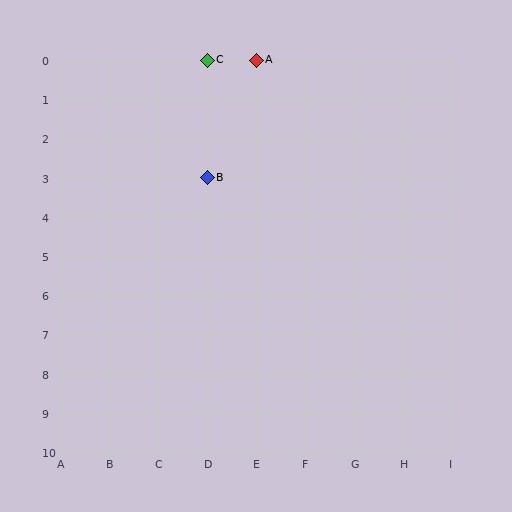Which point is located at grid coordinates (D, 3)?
Point B is at (D, 3).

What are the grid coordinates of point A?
Point A is at grid coordinates (E, 0).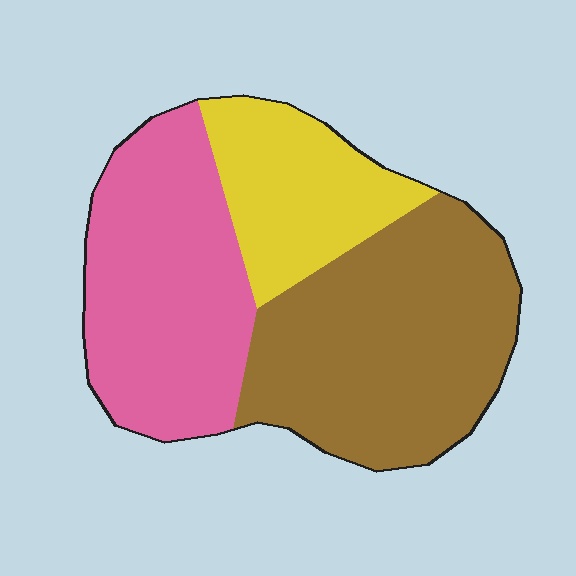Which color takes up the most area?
Brown, at roughly 45%.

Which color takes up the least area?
Yellow, at roughly 20%.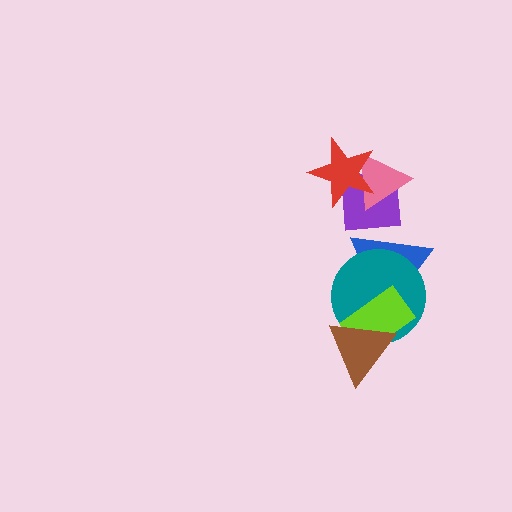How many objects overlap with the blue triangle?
3 objects overlap with the blue triangle.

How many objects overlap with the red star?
2 objects overlap with the red star.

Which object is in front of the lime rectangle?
The brown triangle is in front of the lime rectangle.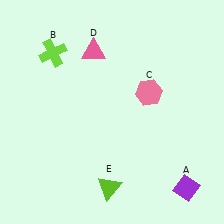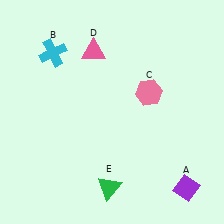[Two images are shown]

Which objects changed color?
B changed from lime to cyan. E changed from lime to green.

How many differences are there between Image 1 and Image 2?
There are 2 differences between the two images.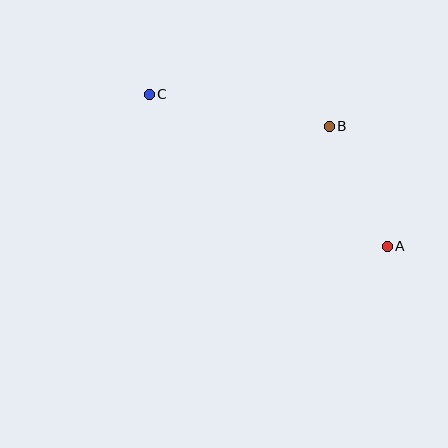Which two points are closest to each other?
Points A and B are closest to each other.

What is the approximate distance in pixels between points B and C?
The distance between B and C is approximately 183 pixels.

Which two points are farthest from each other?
Points A and C are farthest from each other.